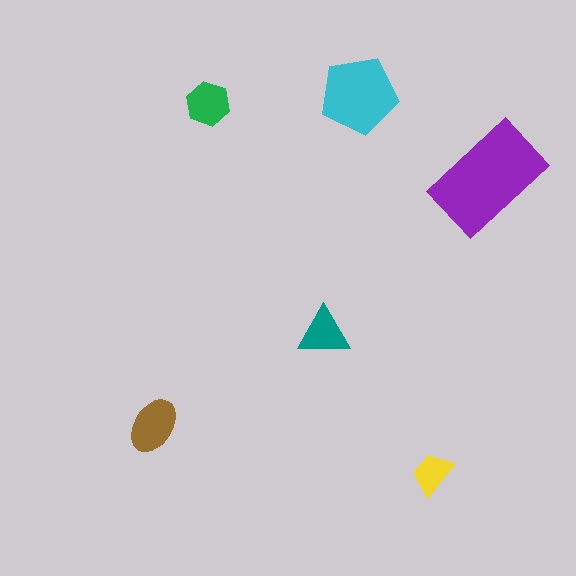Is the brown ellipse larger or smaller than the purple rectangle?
Smaller.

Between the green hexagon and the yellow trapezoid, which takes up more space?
The green hexagon.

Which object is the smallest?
The yellow trapezoid.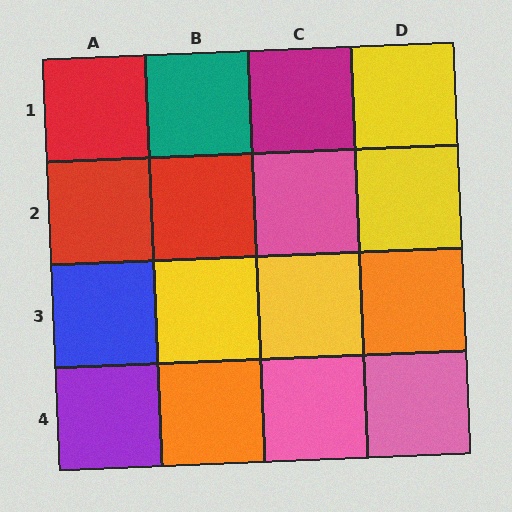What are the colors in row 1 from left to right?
Red, teal, magenta, yellow.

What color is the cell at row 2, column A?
Red.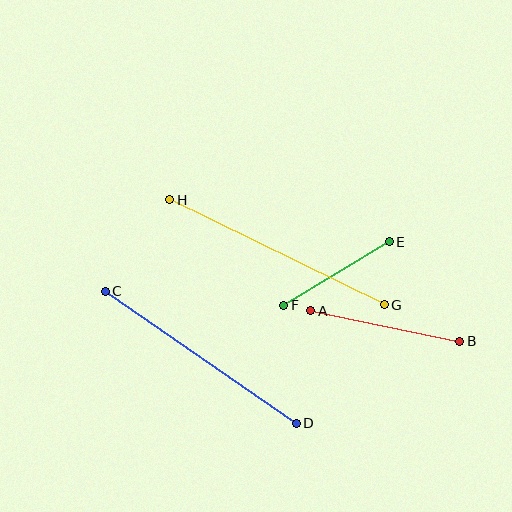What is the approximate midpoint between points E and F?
The midpoint is at approximately (337, 273) pixels.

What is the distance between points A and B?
The distance is approximately 153 pixels.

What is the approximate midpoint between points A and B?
The midpoint is at approximately (385, 326) pixels.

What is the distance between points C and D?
The distance is approximately 232 pixels.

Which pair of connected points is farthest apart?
Points G and H are farthest apart.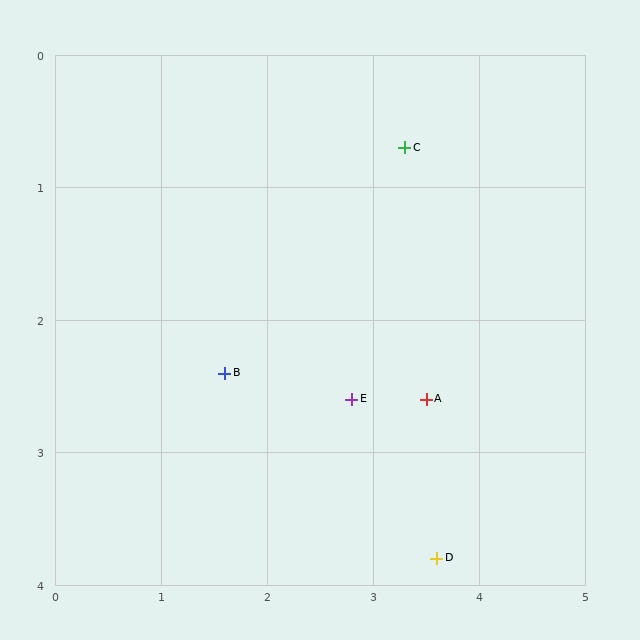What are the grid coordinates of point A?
Point A is at approximately (3.5, 2.6).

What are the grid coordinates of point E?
Point E is at approximately (2.8, 2.6).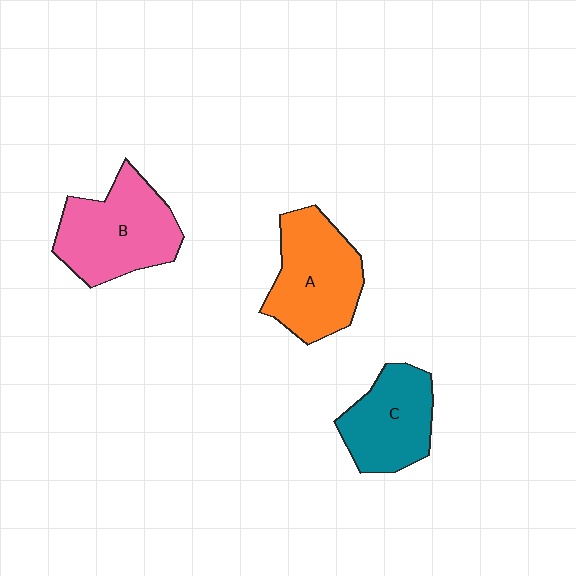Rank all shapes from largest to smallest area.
From largest to smallest: B (pink), A (orange), C (teal).